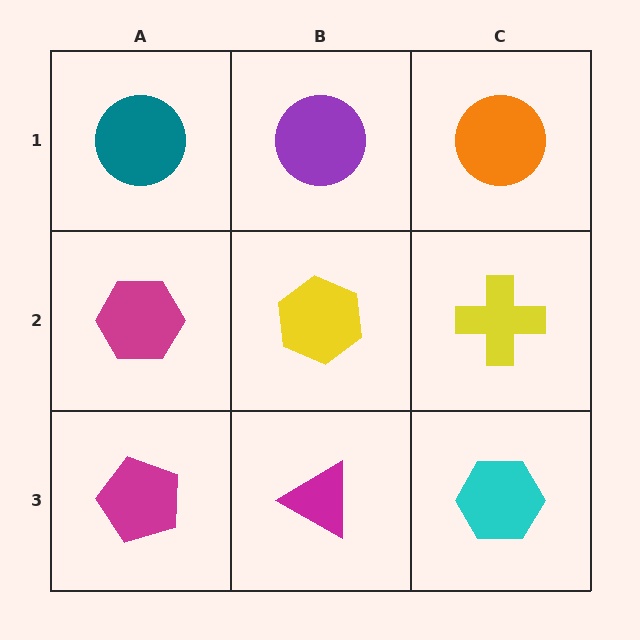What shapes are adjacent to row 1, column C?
A yellow cross (row 2, column C), a purple circle (row 1, column B).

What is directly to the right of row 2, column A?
A yellow hexagon.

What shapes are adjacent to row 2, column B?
A purple circle (row 1, column B), a magenta triangle (row 3, column B), a magenta hexagon (row 2, column A), a yellow cross (row 2, column C).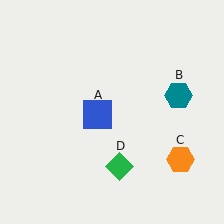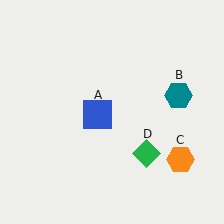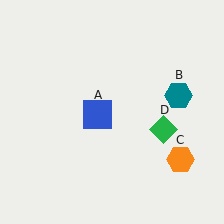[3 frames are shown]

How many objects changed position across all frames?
1 object changed position: green diamond (object D).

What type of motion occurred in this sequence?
The green diamond (object D) rotated counterclockwise around the center of the scene.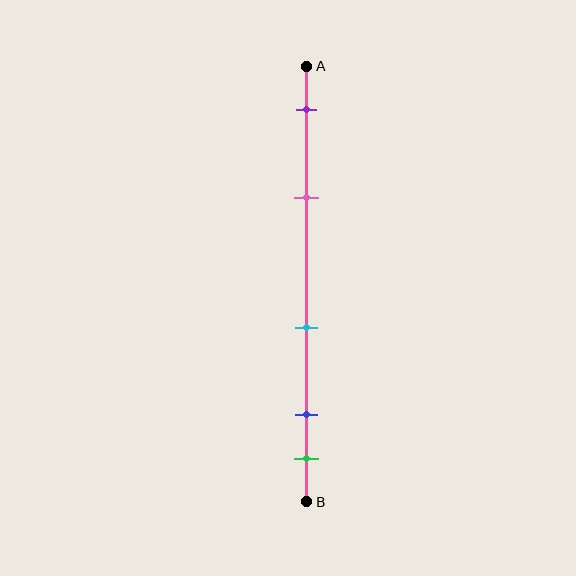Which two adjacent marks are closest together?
The blue and green marks are the closest adjacent pair.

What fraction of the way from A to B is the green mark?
The green mark is approximately 90% (0.9) of the way from A to B.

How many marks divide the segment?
There are 5 marks dividing the segment.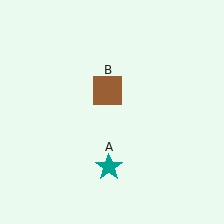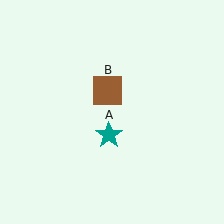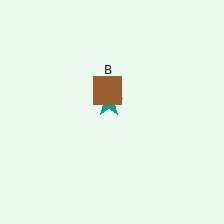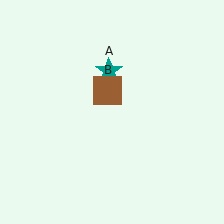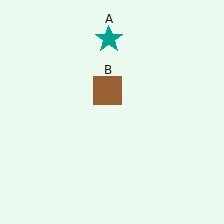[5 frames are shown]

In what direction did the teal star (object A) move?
The teal star (object A) moved up.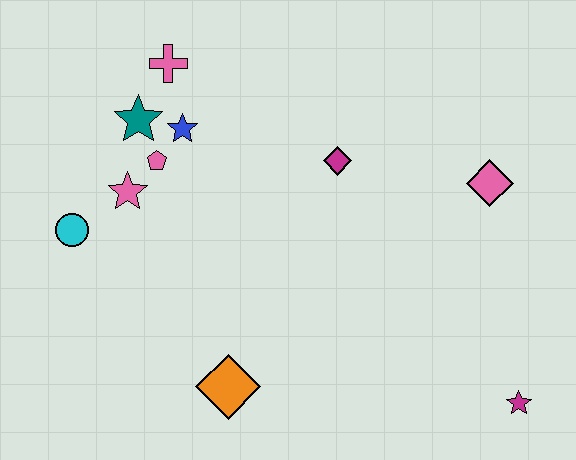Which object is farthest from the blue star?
The magenta star is farthest from the blue star.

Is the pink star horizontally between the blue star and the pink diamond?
No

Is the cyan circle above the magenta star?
Yes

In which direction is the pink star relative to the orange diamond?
The pink star is above the orange diamond.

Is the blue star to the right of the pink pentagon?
Yes